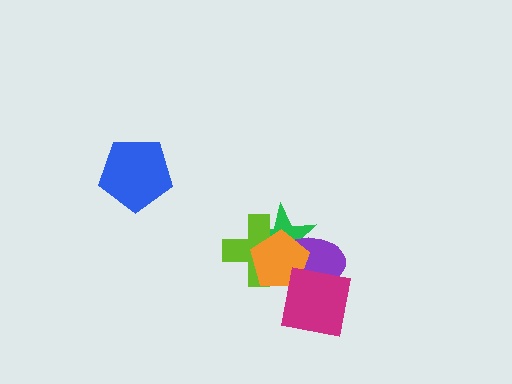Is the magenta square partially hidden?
No, no other shape covers it.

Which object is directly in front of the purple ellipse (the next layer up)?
The orange pentagon is directly in front of the purple ellipse.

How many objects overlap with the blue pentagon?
0 objects overlap with the blue pentagon.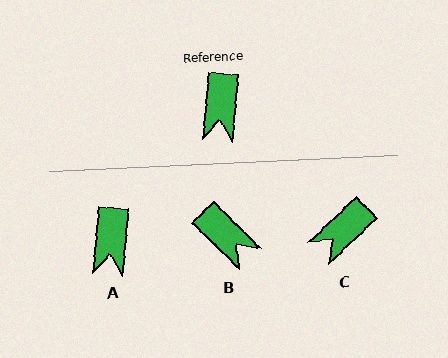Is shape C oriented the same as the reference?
No, it is off by about 41 degrees.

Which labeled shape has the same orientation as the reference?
A.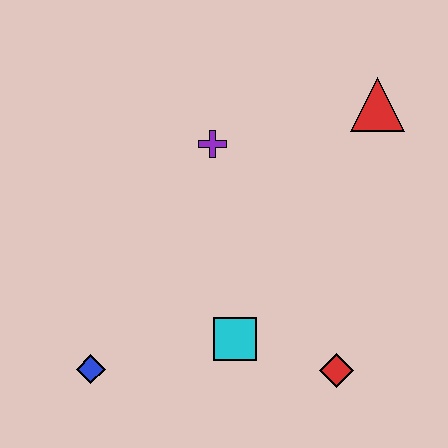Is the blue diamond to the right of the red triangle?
No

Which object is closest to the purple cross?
The red triangle is closest to the purple cross.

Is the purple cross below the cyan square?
No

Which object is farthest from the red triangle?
The blue diamond is farthest from the red triangle.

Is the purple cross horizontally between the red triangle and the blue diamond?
Yes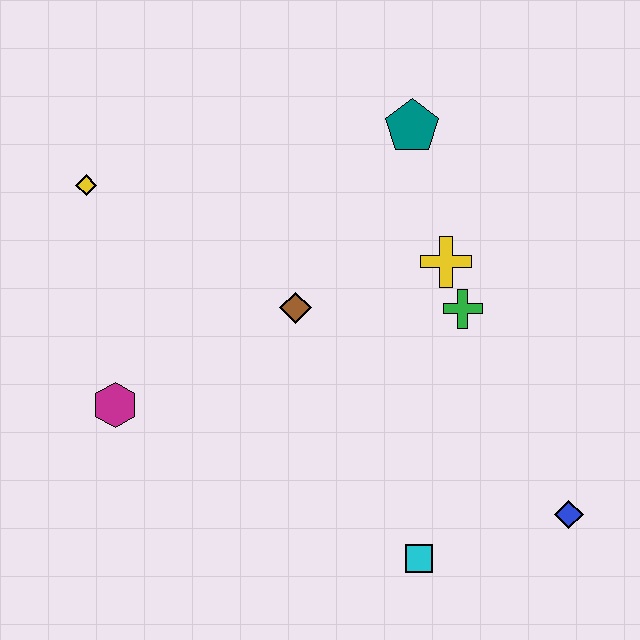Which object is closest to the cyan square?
The blue diamond is closest to the cyan square.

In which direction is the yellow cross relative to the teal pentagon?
The yellow cross is below the teal pentagon.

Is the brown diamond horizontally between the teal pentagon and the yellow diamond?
Yes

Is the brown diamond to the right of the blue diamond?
No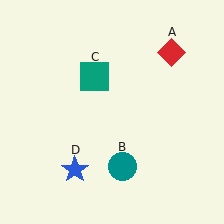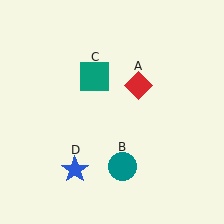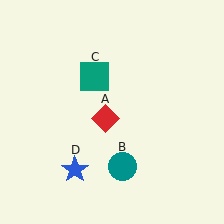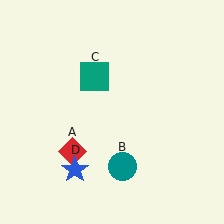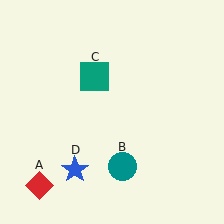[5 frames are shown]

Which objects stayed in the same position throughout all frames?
Teal circle (object B) and teal square (object C) and blue star (object D) remained stationary.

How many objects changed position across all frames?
1 object changed position: red diamond (object A).